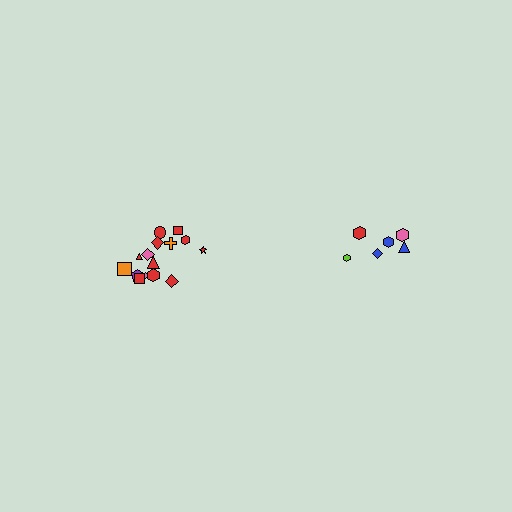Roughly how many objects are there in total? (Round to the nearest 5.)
Roughly 20 objects in total.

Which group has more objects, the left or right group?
The left group.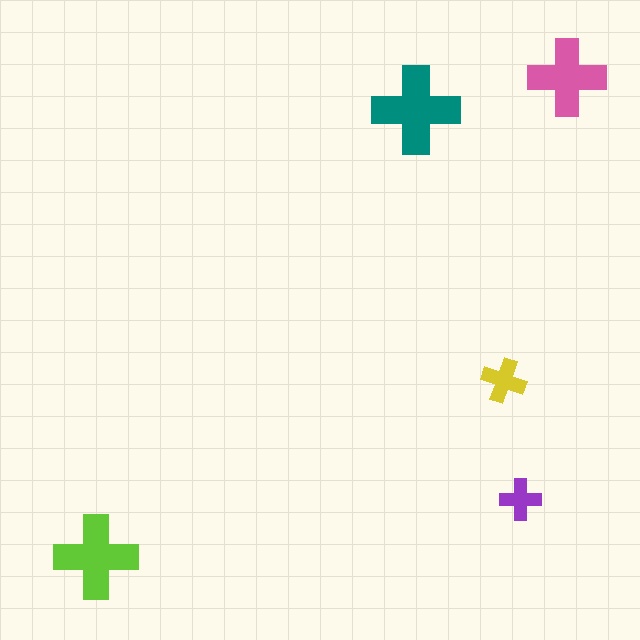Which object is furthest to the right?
The pink cross is rightmost.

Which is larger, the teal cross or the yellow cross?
The teal one.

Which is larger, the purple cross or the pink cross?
The pink one.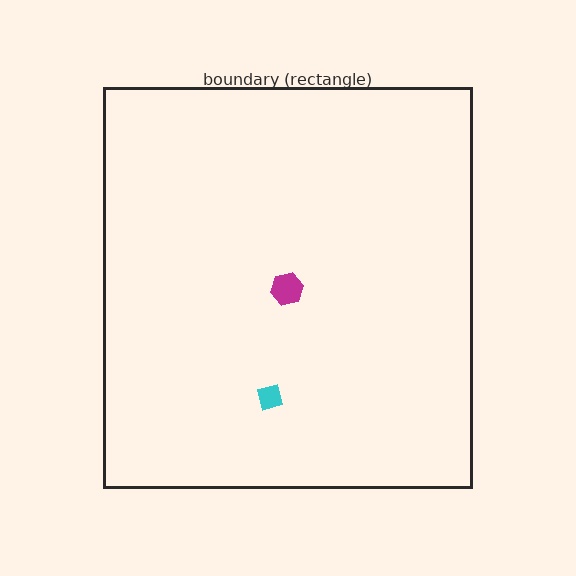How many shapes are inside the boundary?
2 inside, 0 outside.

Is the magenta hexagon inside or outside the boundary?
Inside.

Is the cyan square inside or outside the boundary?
Inside.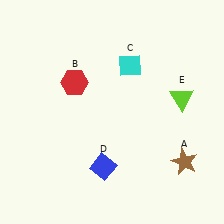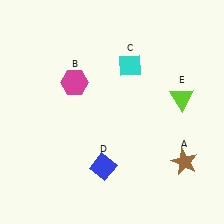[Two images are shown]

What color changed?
The hexagon (B) changed from red in Image 1 to magenta in Image 2.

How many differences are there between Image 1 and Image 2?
There is 1 difference between the two images.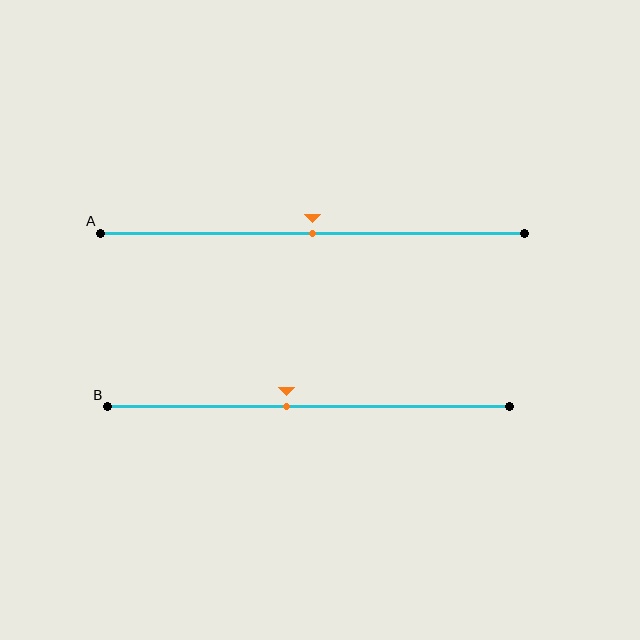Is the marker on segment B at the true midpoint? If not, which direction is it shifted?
No, the marker on segment B is shifted to the left by about 5% of the segment length.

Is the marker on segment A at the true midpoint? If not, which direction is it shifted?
Yes, the marker on segment A is at the true midpoint.